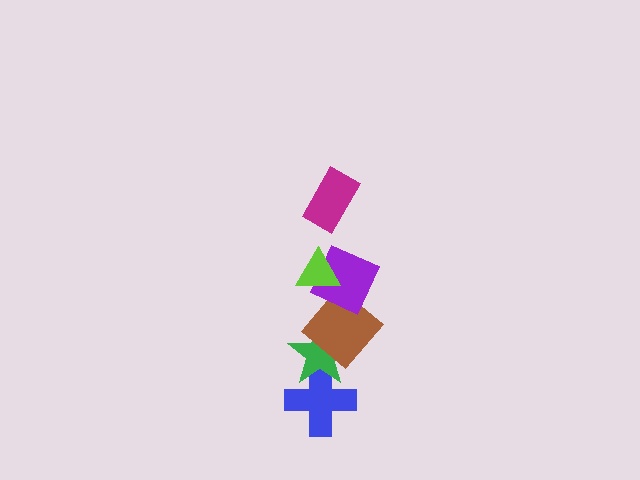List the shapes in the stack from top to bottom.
From top to bottom: the magenta rectangle, the lime triangle, the purple square, the brown diamond, the green star, the blue cross.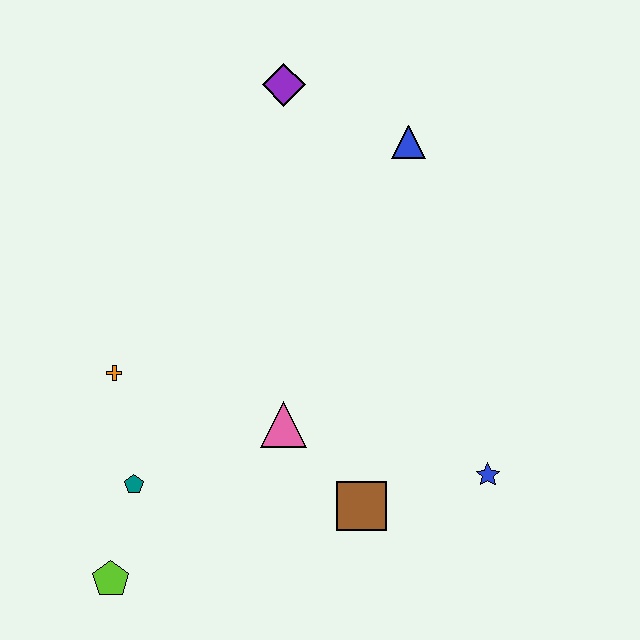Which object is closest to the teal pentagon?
The lime pentagon is closest to the teal pentagon.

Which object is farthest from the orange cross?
The blue star is farthest from the orange cross.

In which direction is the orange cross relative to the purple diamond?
The orange cross is below the purple diamond.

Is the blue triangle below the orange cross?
No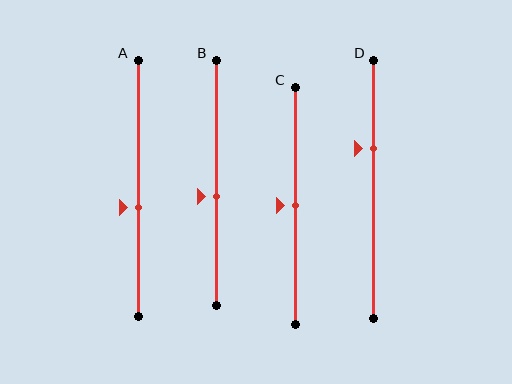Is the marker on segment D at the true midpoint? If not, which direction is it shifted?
No, the marker on segment D is shifted upward by about 16% of the segment length.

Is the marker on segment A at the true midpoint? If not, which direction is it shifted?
No, the marker on segment A is shifted downward by about 8% of the segment length.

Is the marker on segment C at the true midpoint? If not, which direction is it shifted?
Yes, the marker on segment C is at the true midpoint.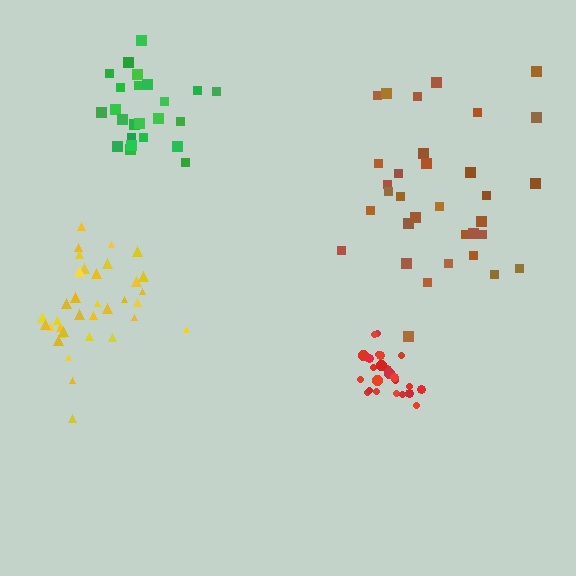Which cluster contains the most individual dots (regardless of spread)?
Yellow (35).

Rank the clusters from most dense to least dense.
red, yellow, green, brown.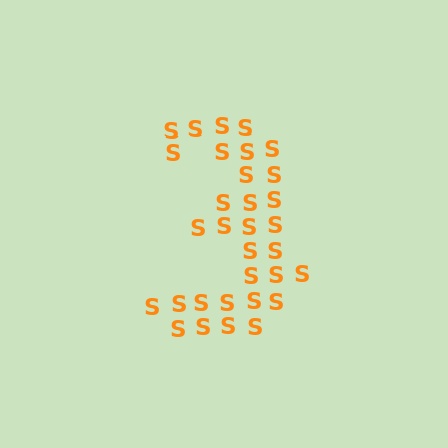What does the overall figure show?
The overall figure shows the digit 3.